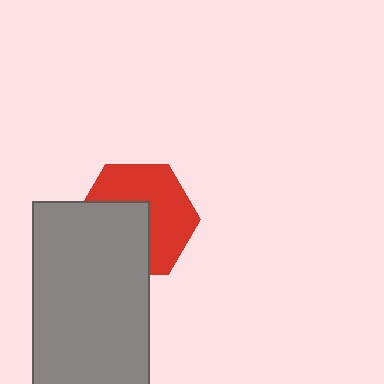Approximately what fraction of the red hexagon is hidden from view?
Roughly 44% of the red hexagon is hidden behind the gray rectangle.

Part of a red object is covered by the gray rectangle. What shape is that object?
It is a hexagon.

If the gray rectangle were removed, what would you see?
You would see the complete red hexagon.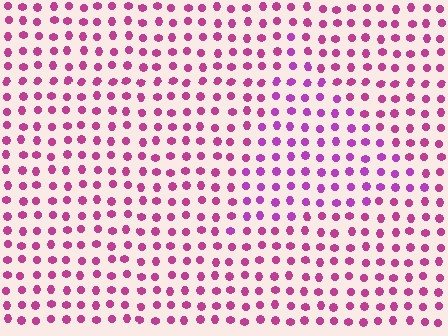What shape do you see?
I see a triangle.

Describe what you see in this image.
The image is filled with small magenta elements in a uniform arrangement. A triangle-shaped region is visible where the elements are tinted to a slightly different hue, forming a subtle color boundary.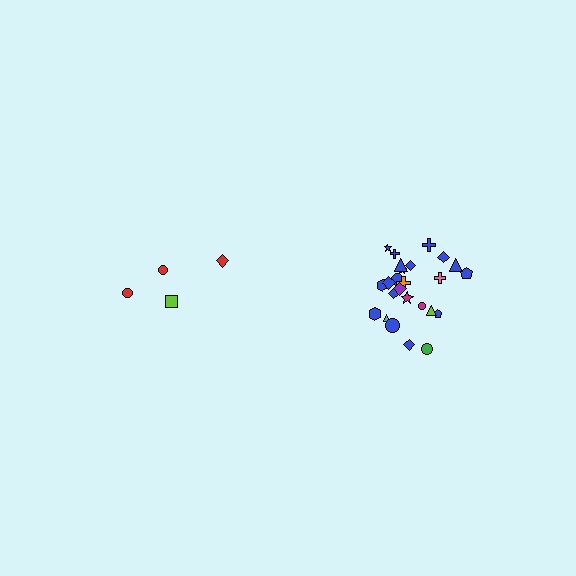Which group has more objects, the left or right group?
The right group.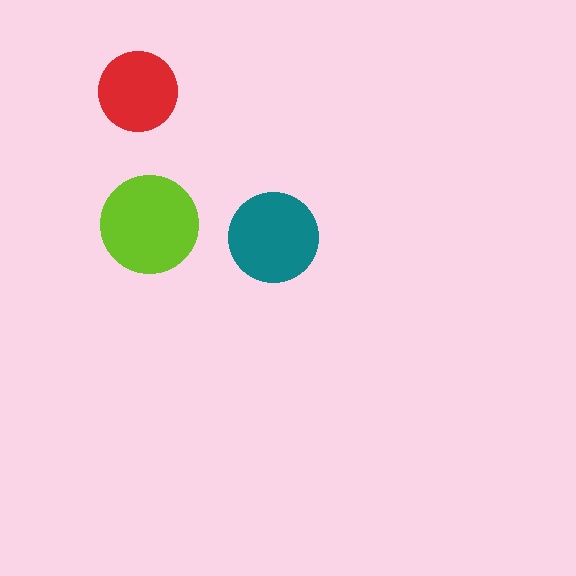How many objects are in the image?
There are 3 objects in the image.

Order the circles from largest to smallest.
the lime one, the teal one, the red one.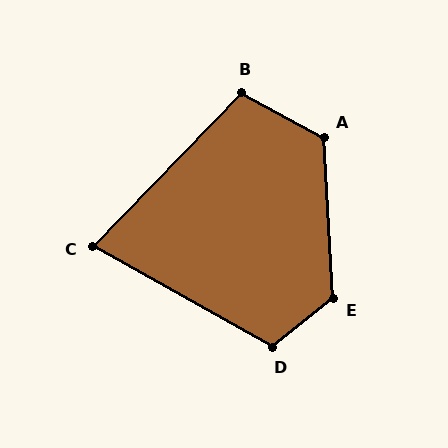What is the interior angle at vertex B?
Approximately 106 degrees (obtuse).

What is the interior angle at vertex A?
Approximately 122 degrees (obtuse).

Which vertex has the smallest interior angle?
C, at approximately 76 degrees.